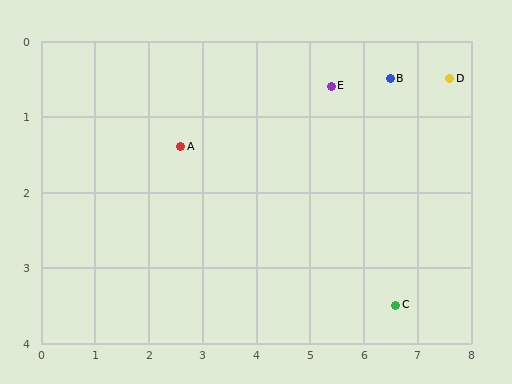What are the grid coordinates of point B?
Point B is at approximately (6.5, 0.5).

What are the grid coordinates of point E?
Point E is at approximately (5.4, 0.6).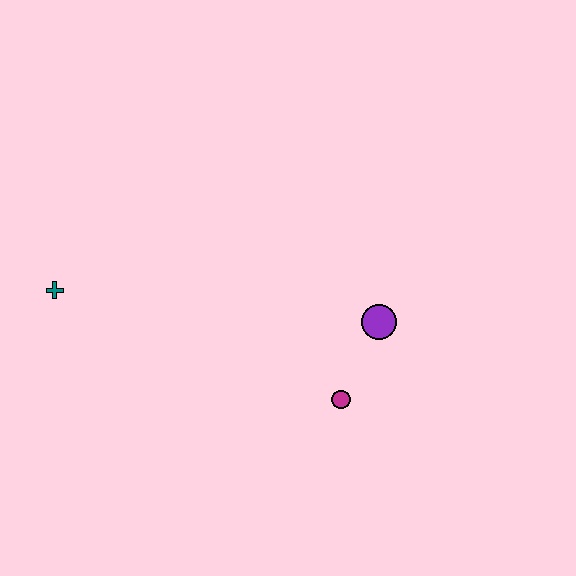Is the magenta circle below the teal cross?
Yes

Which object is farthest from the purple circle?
The teal cross is farthest from the purple circle.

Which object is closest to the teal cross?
The magenta circle is closest to the teal cross.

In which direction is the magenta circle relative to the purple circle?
The magenta circle is below the purple circle.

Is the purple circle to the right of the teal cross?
Yes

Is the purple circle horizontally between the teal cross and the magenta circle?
No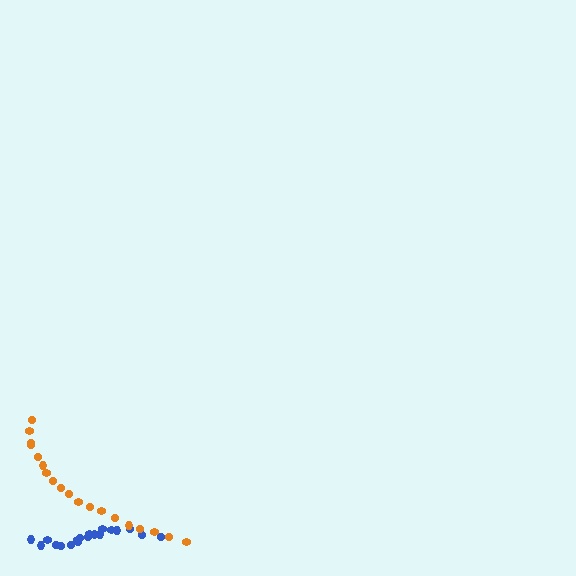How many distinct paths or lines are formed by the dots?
There are 2 distinct paths.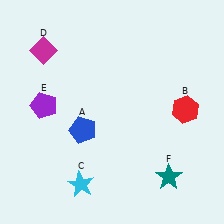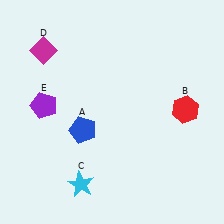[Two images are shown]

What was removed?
The teal star (F) was removed in Image 2.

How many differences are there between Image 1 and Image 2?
There is 1 difference between the two images.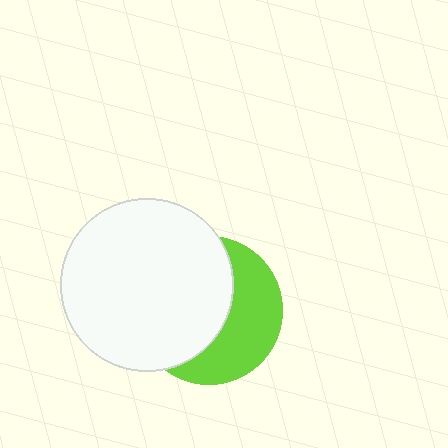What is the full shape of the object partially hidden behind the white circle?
The partially hidden object is a lime circle.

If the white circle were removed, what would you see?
You would see the complete lime circle.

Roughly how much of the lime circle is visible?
A small part of it is visible (roughly 43%).